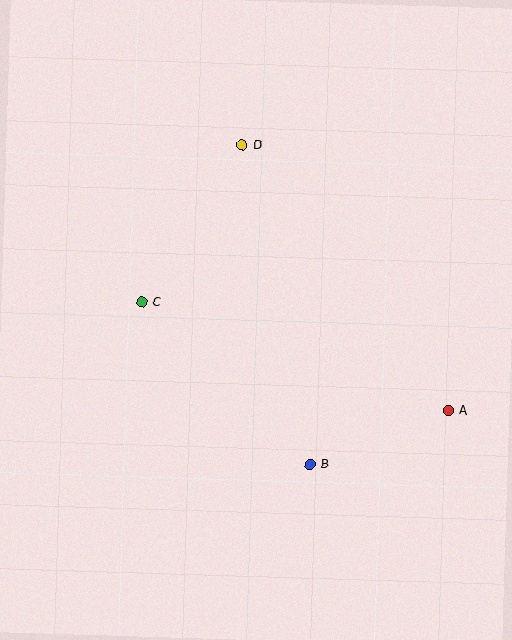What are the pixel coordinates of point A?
Point A is at (449, 410).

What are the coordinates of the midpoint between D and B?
The midpoint between D and B is at (276, 304).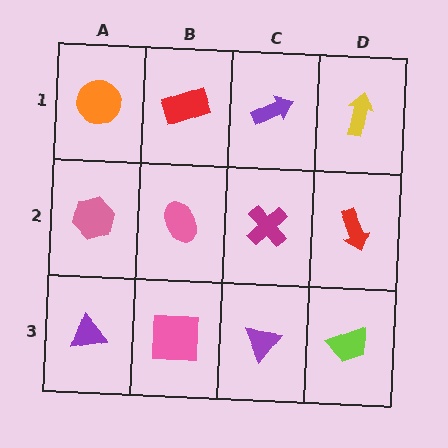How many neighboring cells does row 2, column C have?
4.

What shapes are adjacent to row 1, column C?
A magenta cross (row 2, column C), a red rectangle (row 1, column B), a yellow arrow (row 1, column D).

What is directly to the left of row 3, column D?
A purple triangle.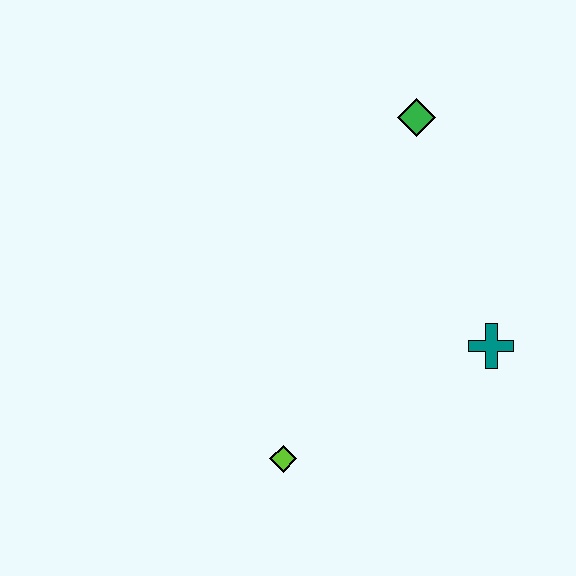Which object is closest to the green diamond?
The teal cross is closest to the green diamond.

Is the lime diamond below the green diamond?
Yes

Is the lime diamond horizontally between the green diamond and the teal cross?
No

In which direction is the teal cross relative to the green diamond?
The teal cross is below the green diamond.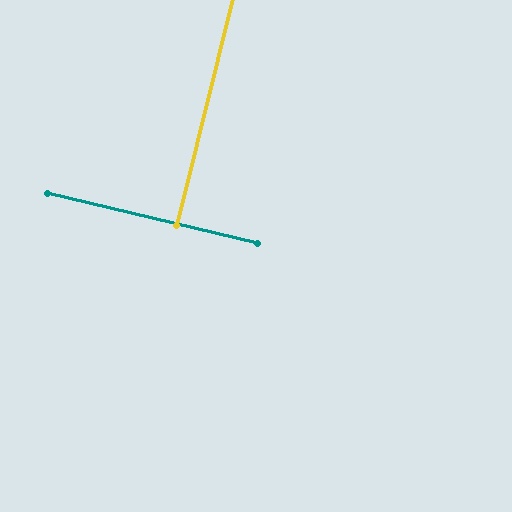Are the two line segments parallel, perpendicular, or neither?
Perpendicular — they meet at approximately 90°.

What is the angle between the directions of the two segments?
Approximately 90 degrees.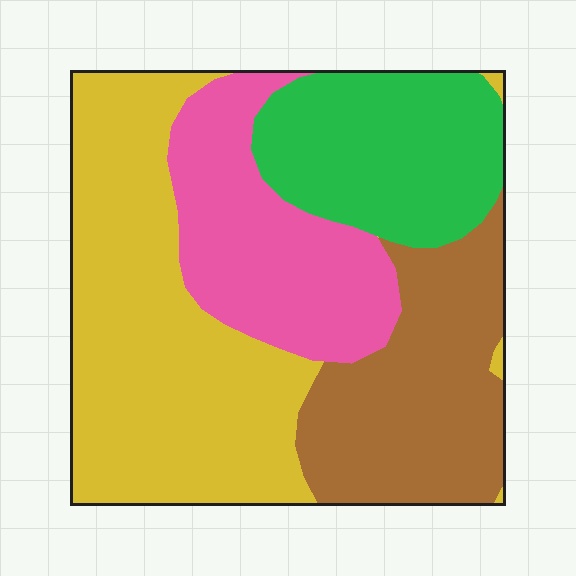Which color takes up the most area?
Yellow, at roughly 40%.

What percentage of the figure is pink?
Pink covers around 20% of the figure.